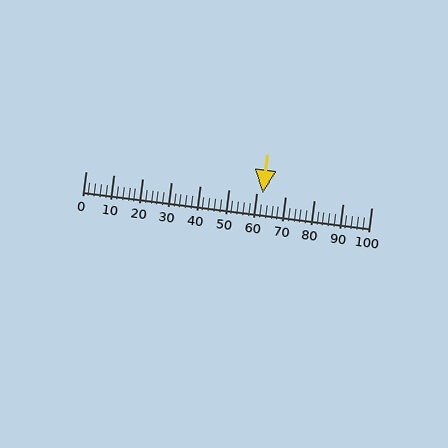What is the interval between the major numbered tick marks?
The major tick marks are spaced 10 units apart.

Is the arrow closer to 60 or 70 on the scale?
The arrow is closer to 60.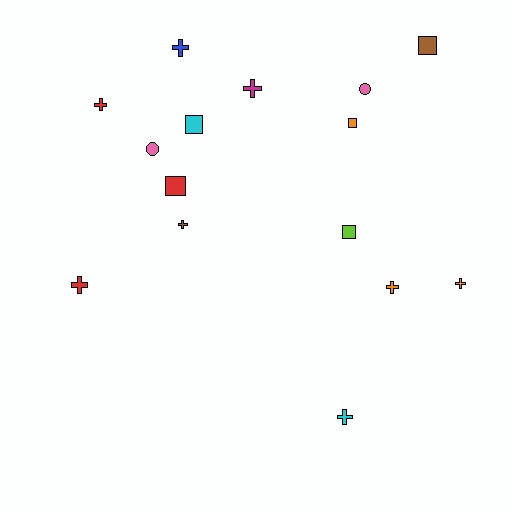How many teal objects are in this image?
There are no teal objects.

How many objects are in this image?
There are 15 objects.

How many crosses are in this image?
There are 8 crosses.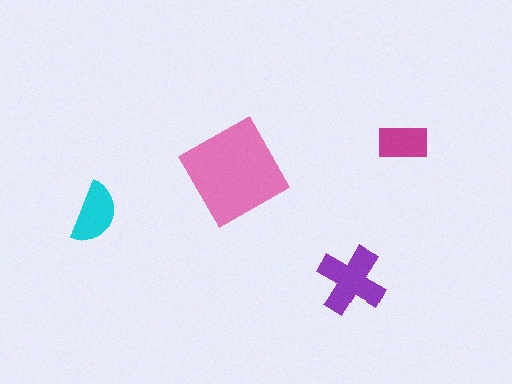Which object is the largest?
The pink square.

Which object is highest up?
The magenta rectangle is topmost.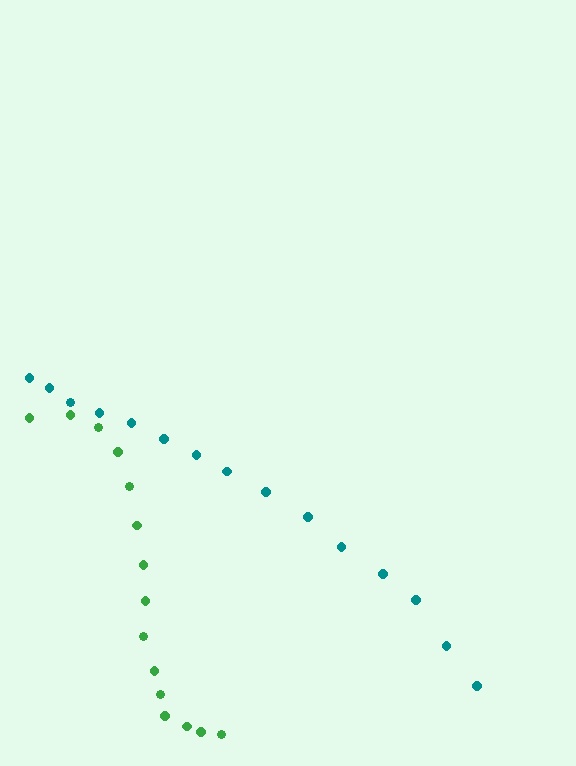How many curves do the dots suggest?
There are 2 distinct paths.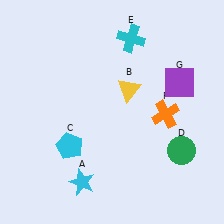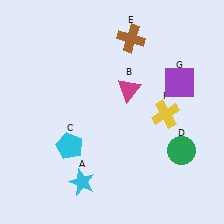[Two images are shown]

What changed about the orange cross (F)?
In Image 1, F is orange. In Image 2, it changed to yellow.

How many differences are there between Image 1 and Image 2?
There are 3 differences between the two images.